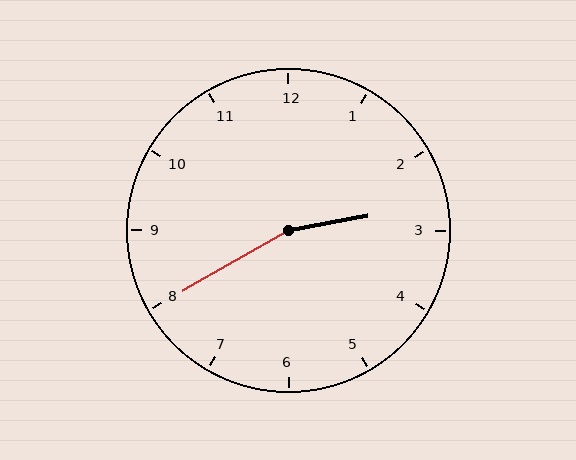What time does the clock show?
2:40.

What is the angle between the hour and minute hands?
Approximately 160 degrees.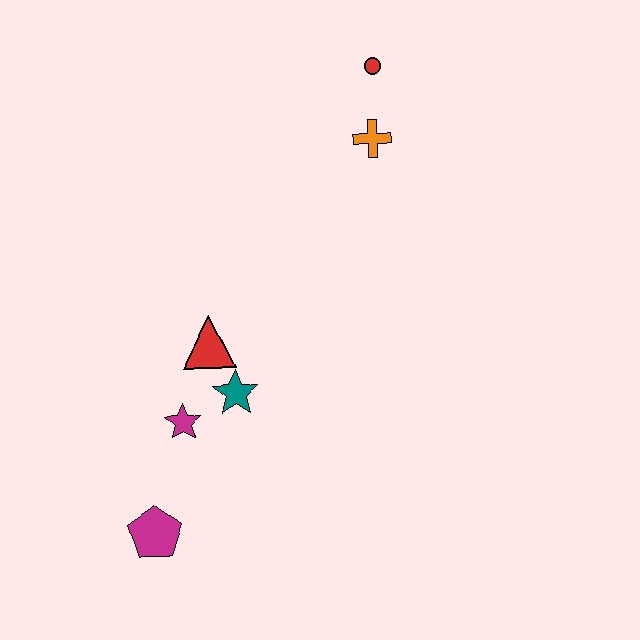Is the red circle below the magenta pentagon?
No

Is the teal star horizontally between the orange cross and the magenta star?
Yes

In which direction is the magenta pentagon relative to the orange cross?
The magenta pentagon is below the orange cross.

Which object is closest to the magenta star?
The teal star is closest to the magenta star.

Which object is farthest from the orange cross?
The magenta pentagon is farthest from the orange cross.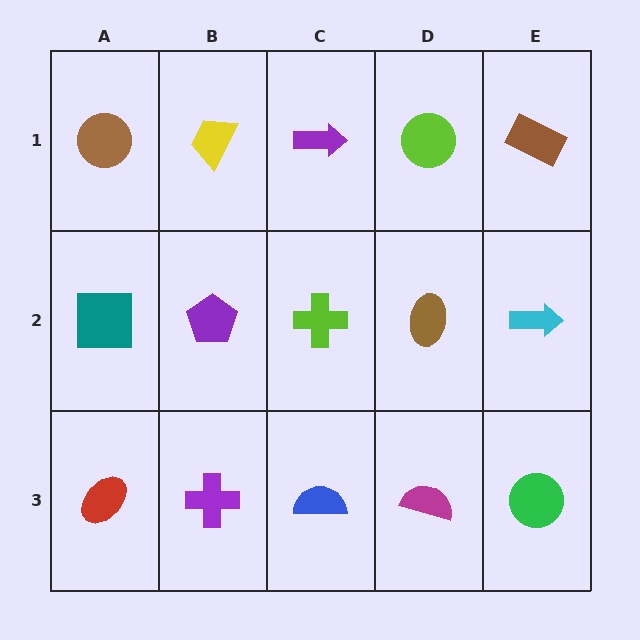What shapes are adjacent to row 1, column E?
A cyan arrow (row 2, column E), a lime circle (row 1, column D).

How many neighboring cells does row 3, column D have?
3.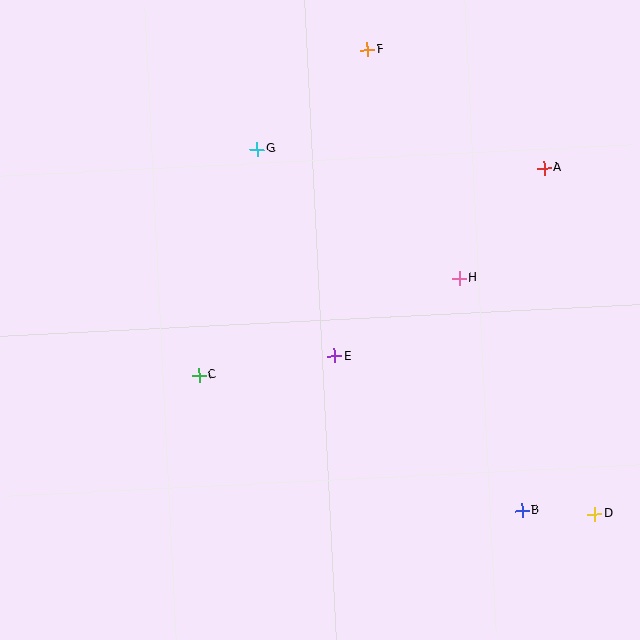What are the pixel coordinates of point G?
Point G is at (257, 149).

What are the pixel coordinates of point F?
Point F is at (367, 49).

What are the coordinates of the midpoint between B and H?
The midpoint between B and H is at (491, 394).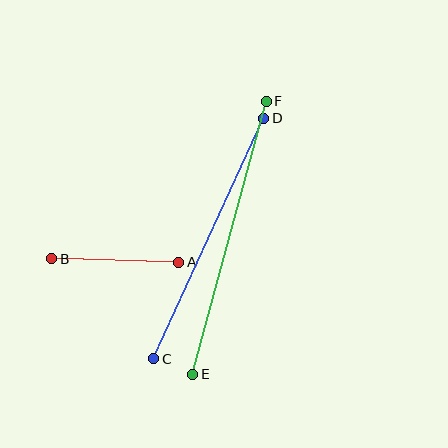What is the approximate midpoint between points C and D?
The midpoint is at approximately (209, 239) pixels.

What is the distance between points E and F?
The distance is approximately 283 pixels.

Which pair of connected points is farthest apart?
Points E and F are farthest apart.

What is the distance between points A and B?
The distance is approximately 127 pixels.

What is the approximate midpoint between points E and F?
The midpoint is at approximately (229, 238) pixels.